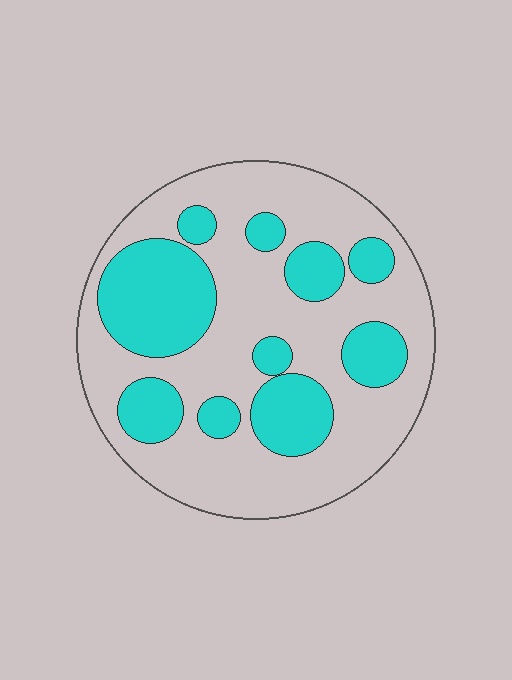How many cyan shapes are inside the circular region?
10.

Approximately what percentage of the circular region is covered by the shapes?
Approximately 35%.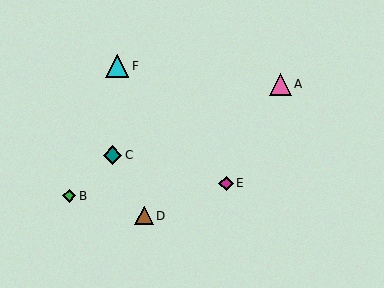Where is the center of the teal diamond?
The center of the teal diamond is at (112, 155).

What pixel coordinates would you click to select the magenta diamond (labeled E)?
Click at (226, 183) to select the magenta diamond E.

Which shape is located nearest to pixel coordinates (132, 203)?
The brown triangle (labeled D) at (144, 216) is nearest to that location.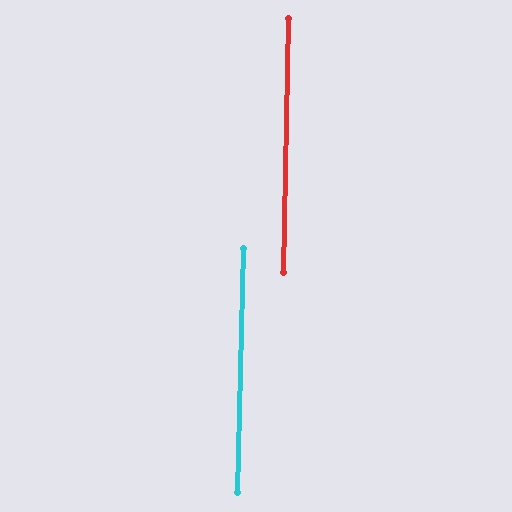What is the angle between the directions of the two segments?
Approximately 1 degree.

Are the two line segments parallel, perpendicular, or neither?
Parallel — their directions differ by only 0.5°.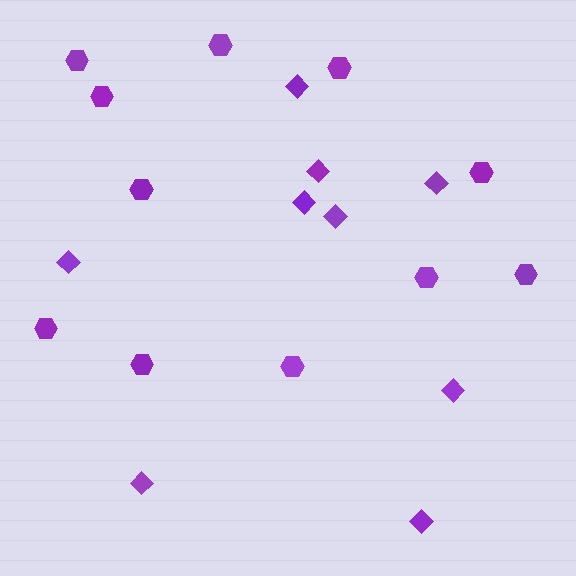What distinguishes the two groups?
There are 2 groups: one group of diamonds (9) and one group of hexagons (11).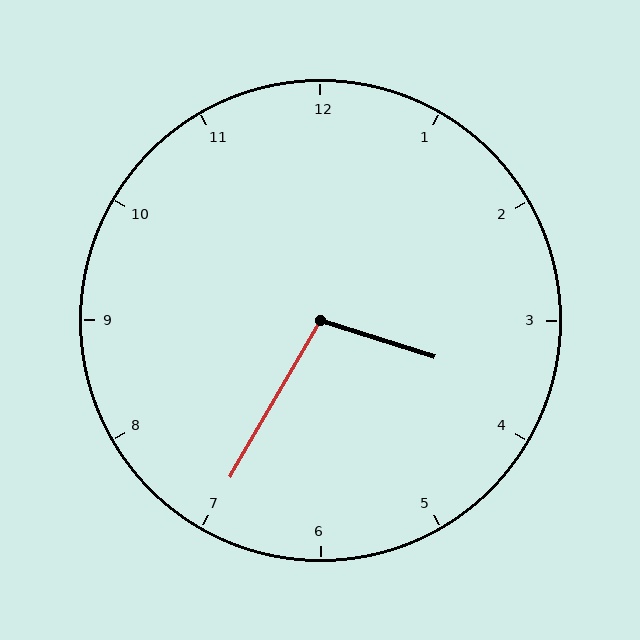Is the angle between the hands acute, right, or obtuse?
It is obtuse.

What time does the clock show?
3:35.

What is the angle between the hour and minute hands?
Approximately 102 degrees.